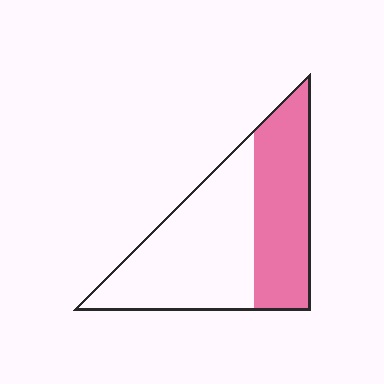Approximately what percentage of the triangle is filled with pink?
Approximately 40%.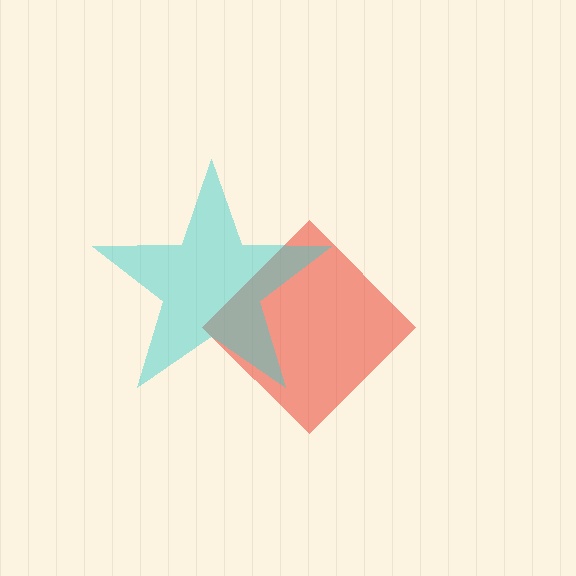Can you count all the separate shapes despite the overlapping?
Yes, there are 2 separate shapes.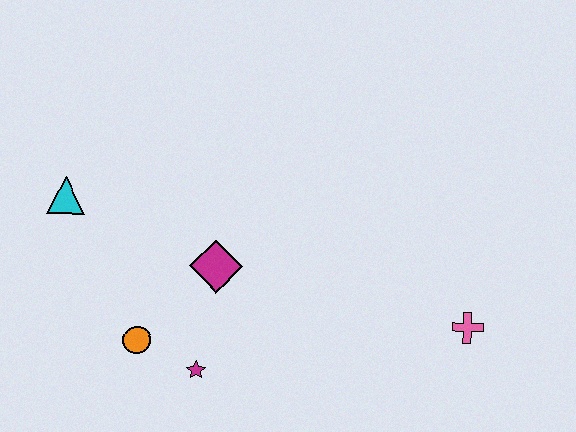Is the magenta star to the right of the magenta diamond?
No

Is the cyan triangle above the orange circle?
Yes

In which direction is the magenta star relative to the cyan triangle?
The magenta star is below the cyan triangle.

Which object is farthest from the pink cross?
The cyan triangle is farthest from the pink cross.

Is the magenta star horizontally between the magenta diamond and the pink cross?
No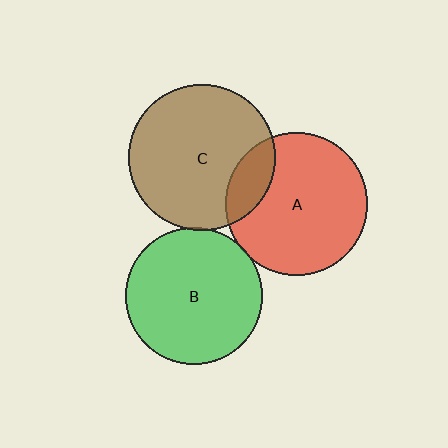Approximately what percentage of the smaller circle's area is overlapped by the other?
Approximately 5%.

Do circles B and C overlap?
Yes.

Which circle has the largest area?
Circle C (brown).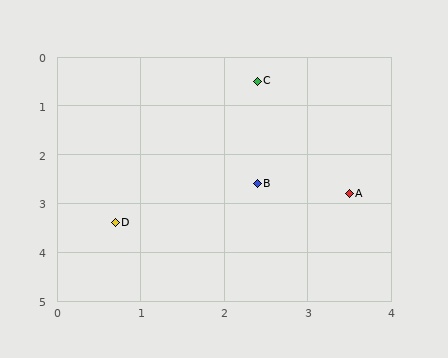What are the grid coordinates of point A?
Point A is at approximately (3.5, 2.8).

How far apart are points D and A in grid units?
Points D and A are about 2.9 grid units apart.